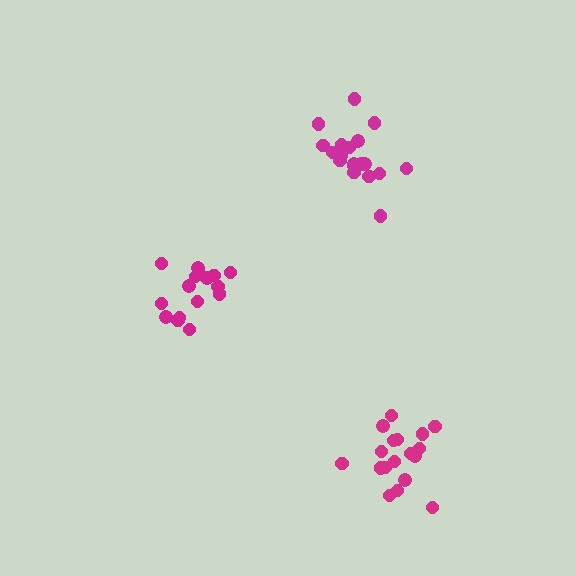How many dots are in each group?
Group 1: 18 dots, Group 2: 16 dots, Group 3: 19 dots (53 total).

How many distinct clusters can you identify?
There are 3 distinct clusters.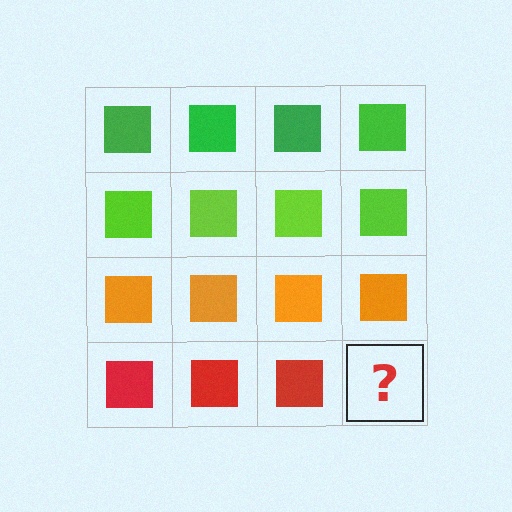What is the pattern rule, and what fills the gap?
The rule is that each row has a consistent color. The gap should be filled with a red square.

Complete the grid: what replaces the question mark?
The question mark should be replaced with a red square.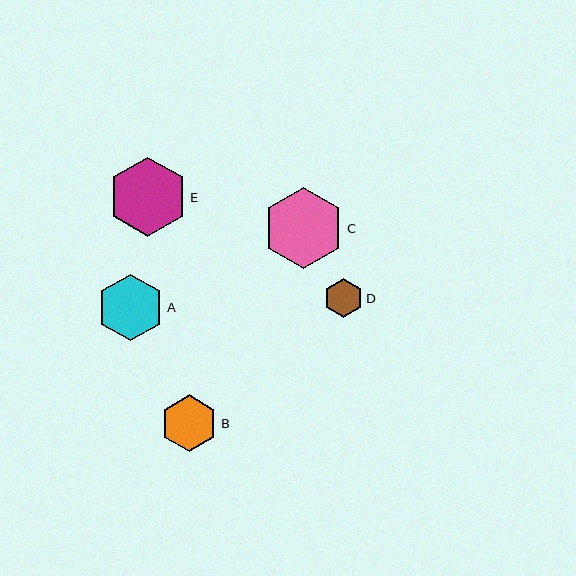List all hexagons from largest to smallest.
From largest to smallest: C, E, A, B, D.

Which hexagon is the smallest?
Hexagon D is the smallest with a size of approximately 39 pixels.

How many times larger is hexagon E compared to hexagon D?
Hexagon E is approximately 2.0 times the size of hexagon D.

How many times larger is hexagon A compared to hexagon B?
Hexagon A is approximately 1.2 times the size of hexagon B.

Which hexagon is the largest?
Hexagon C is the largest with a size of approximately 81 pixels.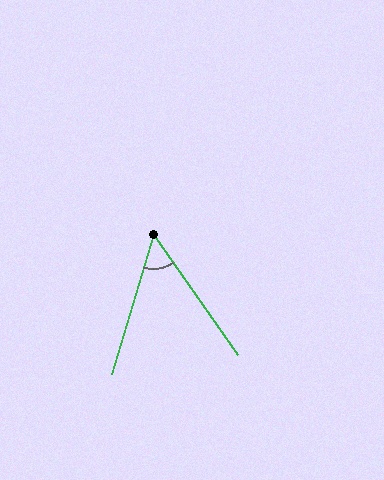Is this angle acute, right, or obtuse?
It is acute.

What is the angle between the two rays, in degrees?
Approximately 52 degrees.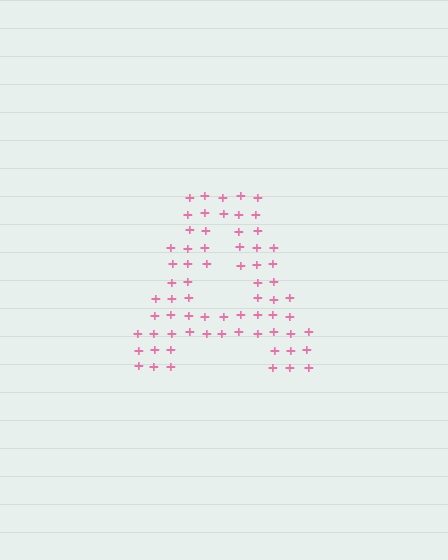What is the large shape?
The large shape is the letter A.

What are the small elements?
The small elements are plus signs.